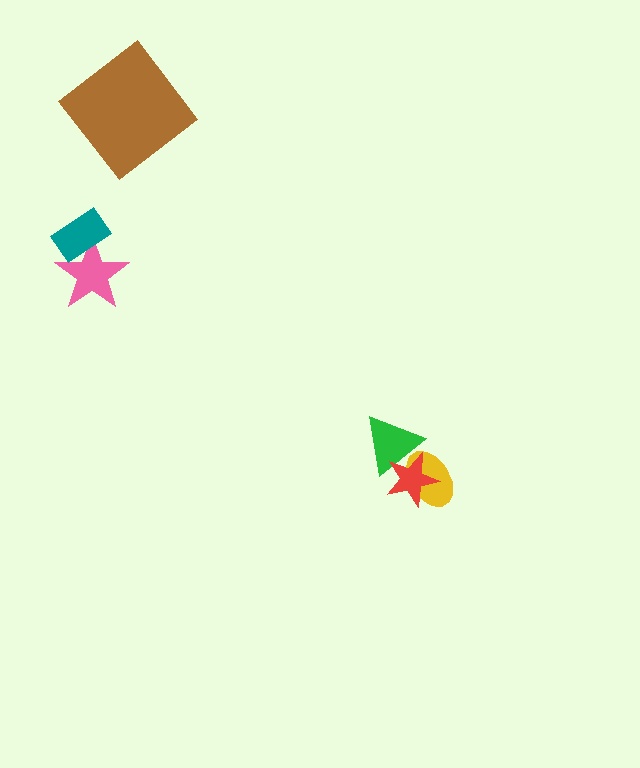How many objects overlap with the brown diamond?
0 objects overlap with the brown diamond.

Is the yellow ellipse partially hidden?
Yes, it is partially covered by another shape.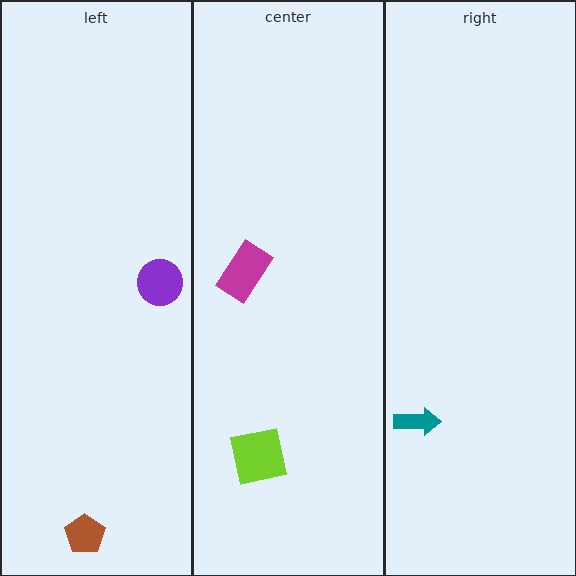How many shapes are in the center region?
2.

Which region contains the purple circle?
The left region.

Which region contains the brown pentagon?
The left region.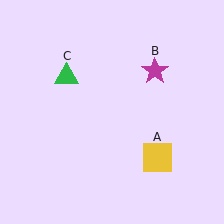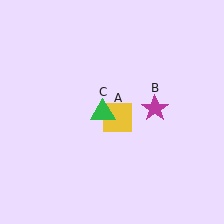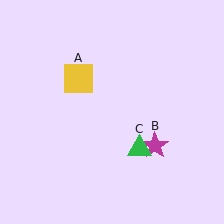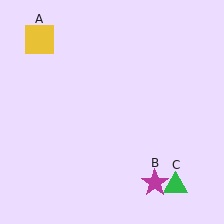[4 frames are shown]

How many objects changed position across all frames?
3 objects changed position: yellow square (object A), magenta star (object B), green triangle (object C).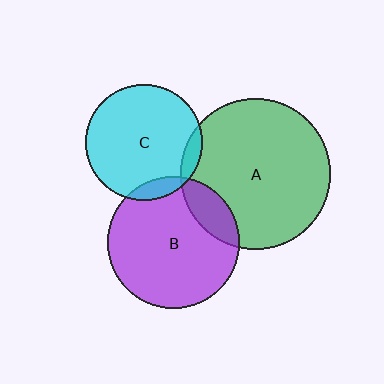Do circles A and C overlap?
Yes.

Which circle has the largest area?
Circle A (green).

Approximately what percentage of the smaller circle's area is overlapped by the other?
Approximately 5%.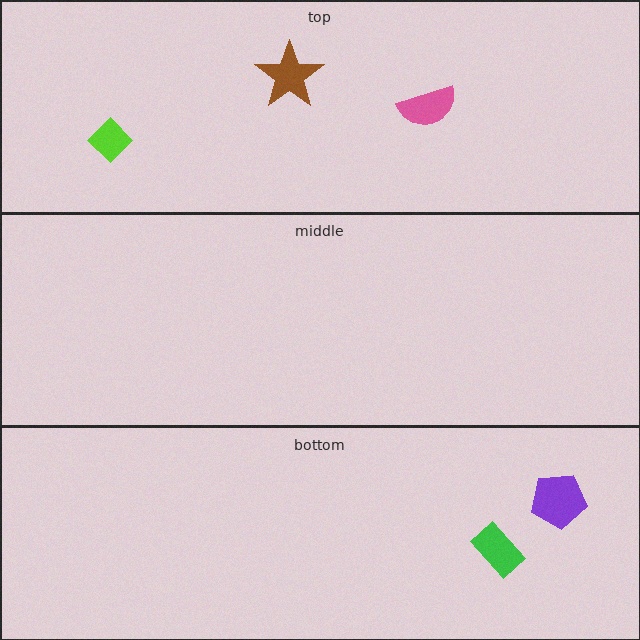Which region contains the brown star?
The top region.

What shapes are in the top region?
The lime diamond, the brown star, the pink semicircle.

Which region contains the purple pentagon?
The bottom region.